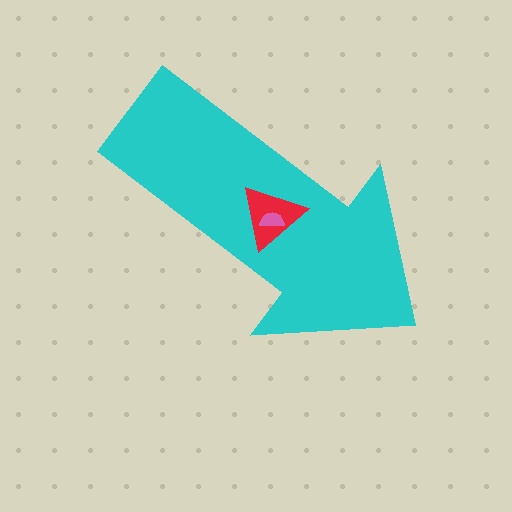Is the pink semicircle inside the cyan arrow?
Yes.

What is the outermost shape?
The cyan arrow.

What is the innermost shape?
The pink semicircle.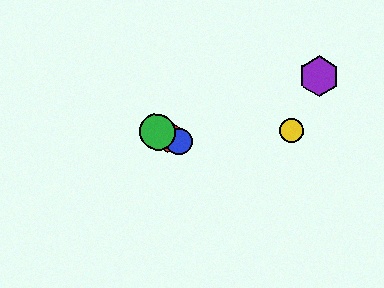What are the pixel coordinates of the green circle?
The green circle is at (158, 132).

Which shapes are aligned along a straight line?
The red hexagon, the blue circle, the green circle are aligned along a straight line.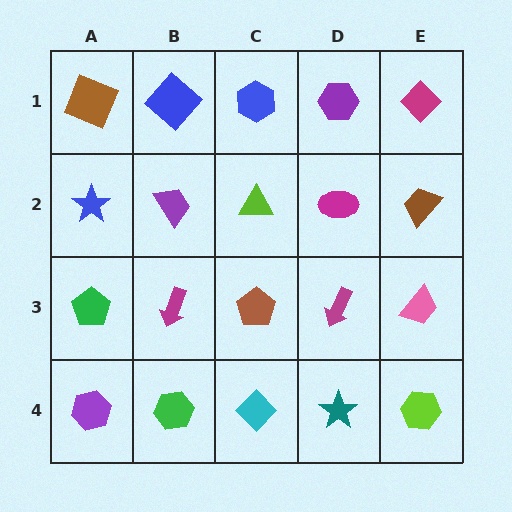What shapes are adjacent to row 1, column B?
A purple trapezoid (row 2, column B), a brown square (row 1, column A), a blue hexagon (row 1, column C).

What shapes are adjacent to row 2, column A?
A brown square (row 1, column A), a green pentagon (row 3, column A), a purple trapezoid (row 2, column B).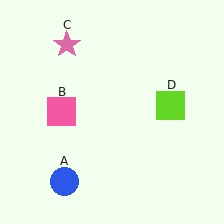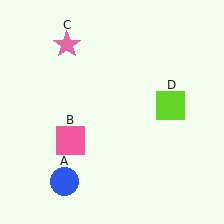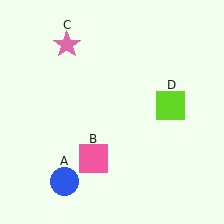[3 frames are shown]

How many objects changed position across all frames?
1 object changed position: pink square (object B).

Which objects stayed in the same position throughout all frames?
Blue circle (object A) and pink star (object C) and lime square (object D) remained stationary.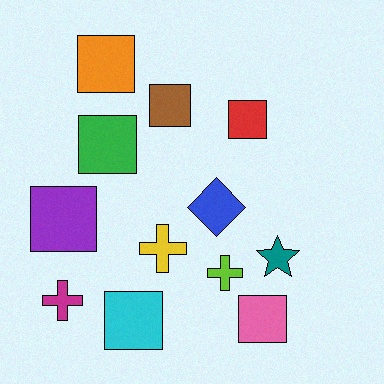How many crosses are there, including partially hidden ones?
There are 3 crosses.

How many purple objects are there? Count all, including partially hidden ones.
There is 1 purple object.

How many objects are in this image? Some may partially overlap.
There are 12 objects.